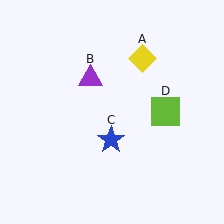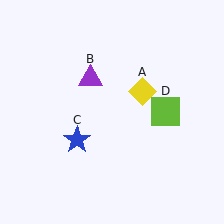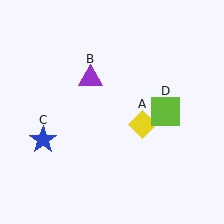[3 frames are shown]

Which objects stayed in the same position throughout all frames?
Purple triangle (object B) and lime square (object D) remained stationary.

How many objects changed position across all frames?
2 objects changed position: yellow diamond (object A), blue star (object C).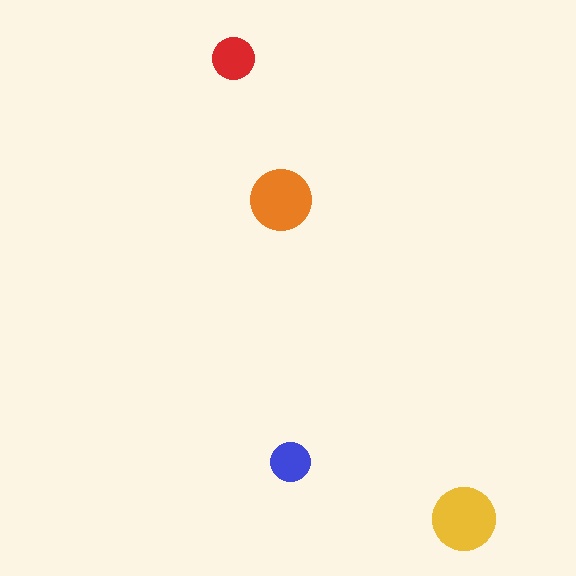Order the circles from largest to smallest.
the yellow one, the orange one, the red one, the blue one.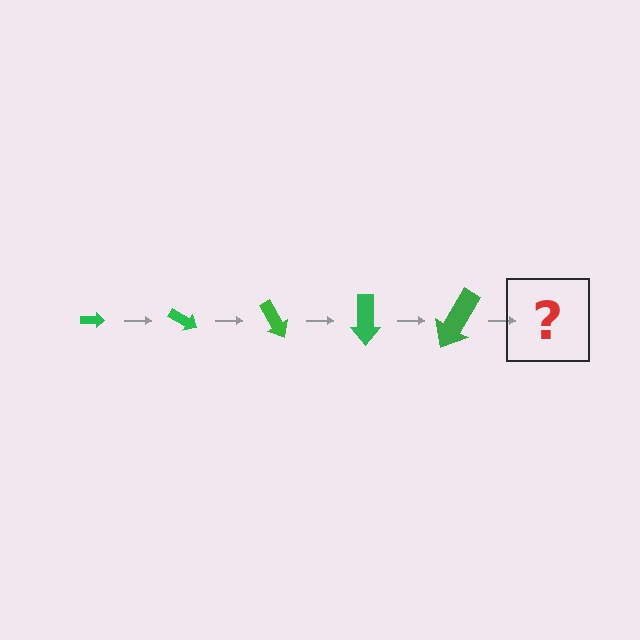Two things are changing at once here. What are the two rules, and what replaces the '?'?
The two rules are that the arrow grows larger each step and it rotates 30 degrees each step. The '?' should be an arrow, larger than the previous one and rotated 150 degrees from the start.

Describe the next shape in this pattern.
It should be an arrow, larger than the previous one and rotated 150 degrees from the start.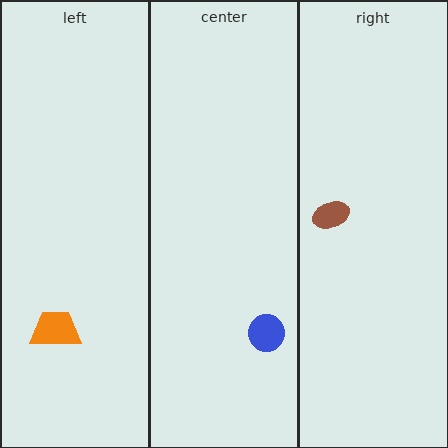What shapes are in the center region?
The blue circle.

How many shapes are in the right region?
1.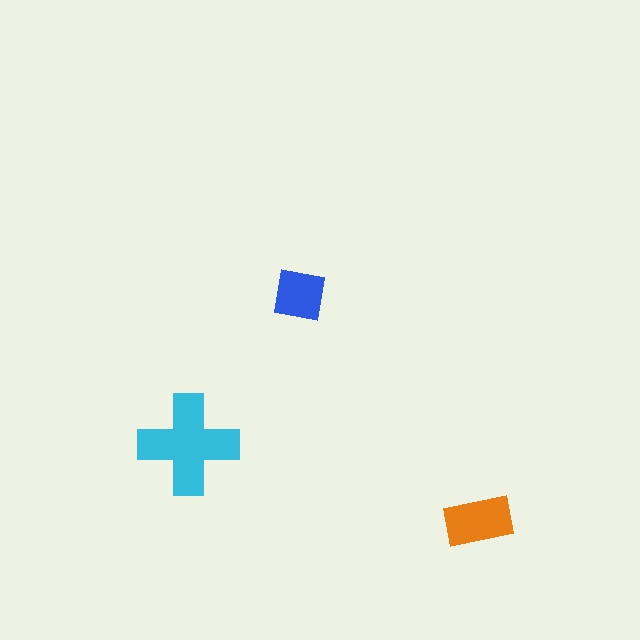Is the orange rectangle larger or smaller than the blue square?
Larger.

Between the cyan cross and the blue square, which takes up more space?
The cyan cross.